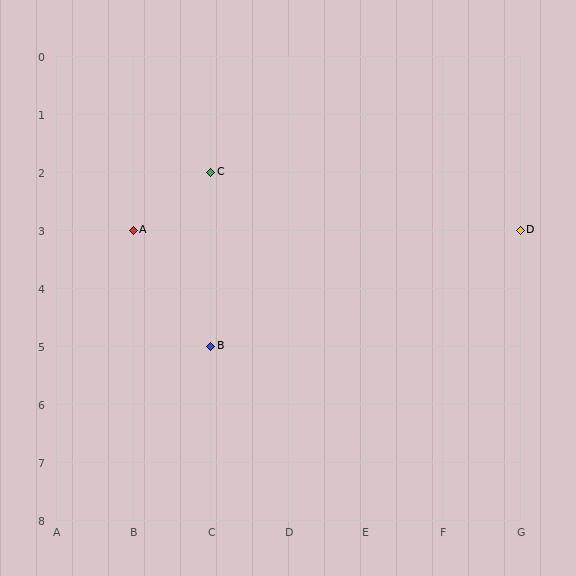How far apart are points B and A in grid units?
Points B and A are 1 column and 2 rows apart (about 2.2 grid units diagonally).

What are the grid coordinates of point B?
Point B is at grid coordinates (C, 5).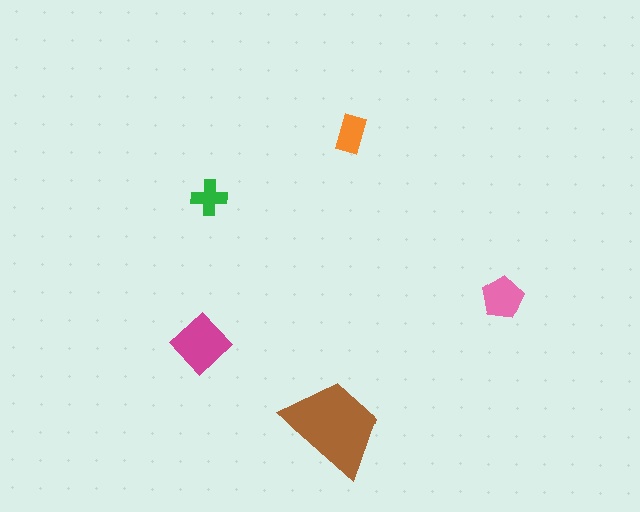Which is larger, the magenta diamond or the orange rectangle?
The magenta diamond.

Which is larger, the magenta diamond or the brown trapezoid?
The brown trapezoid.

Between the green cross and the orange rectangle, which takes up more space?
The orange rectangle.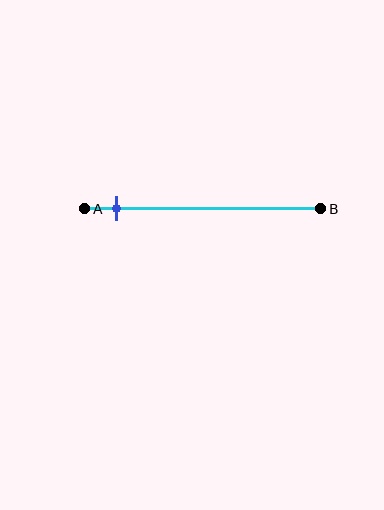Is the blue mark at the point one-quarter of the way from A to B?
No, the mark is at about 15% from A, not at the 25% one-quarter point.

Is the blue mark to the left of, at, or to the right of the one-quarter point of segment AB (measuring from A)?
The blue mark is to the left of the one-quarter point of segment AB.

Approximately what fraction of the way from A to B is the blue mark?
The blue mark is approximately 15% of the way from A to B.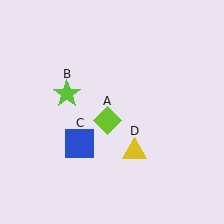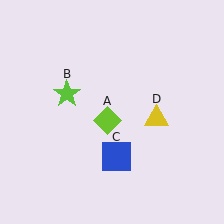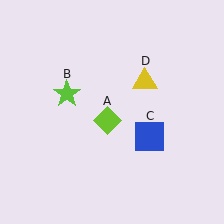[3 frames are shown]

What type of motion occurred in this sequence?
The blue square (object C), yellow triangle (object D) rotated counterclockwise around the center of the scene.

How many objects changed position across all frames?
2 objects changed position: blue square (object C), yellow triangle (object D).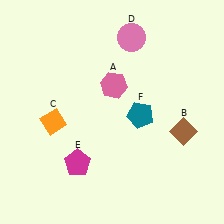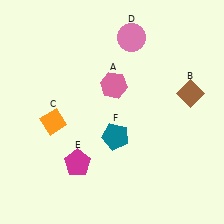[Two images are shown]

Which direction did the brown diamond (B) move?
The brown diamond (B) moved up.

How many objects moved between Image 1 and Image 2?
2 objects moved between the two images.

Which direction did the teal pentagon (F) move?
The teal pentagon (F) moved left.